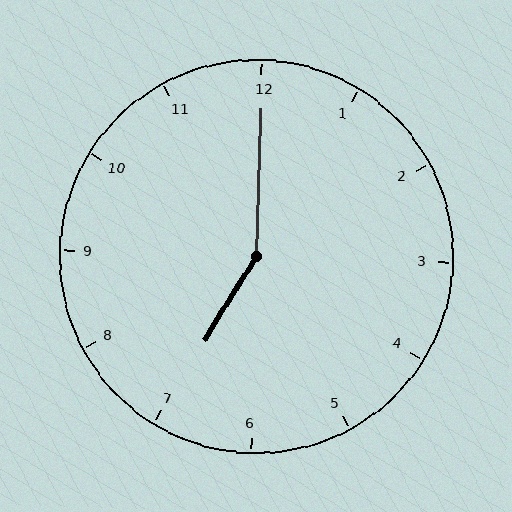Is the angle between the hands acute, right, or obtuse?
It is obtuse.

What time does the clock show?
7:00.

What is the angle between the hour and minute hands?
Approximately 150 degrees.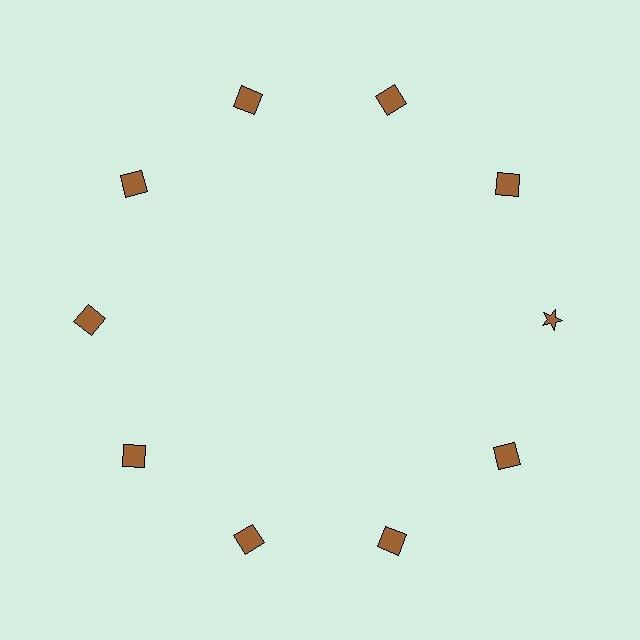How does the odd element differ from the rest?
It has a different shape: star instead of square.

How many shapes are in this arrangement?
There are 10 shapes arranged in a ring pattern.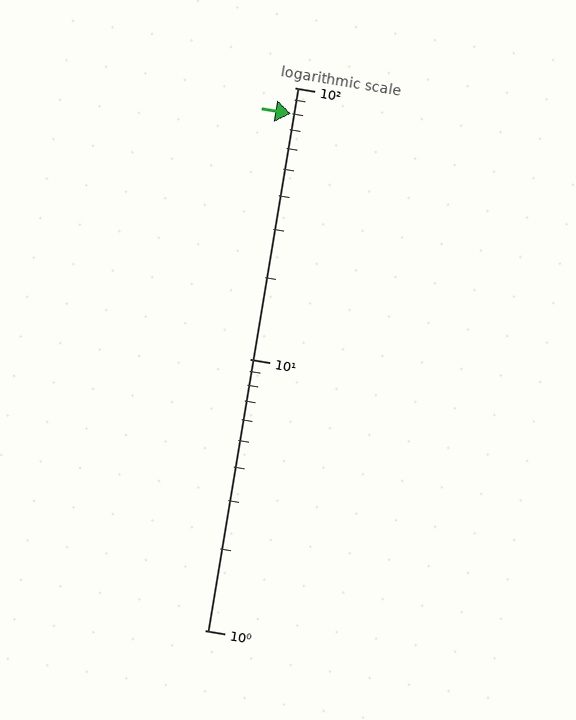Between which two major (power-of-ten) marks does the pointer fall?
The pointer is between 10 and 100.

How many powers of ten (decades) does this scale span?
The scale spans 2 decades, from 1 to 100.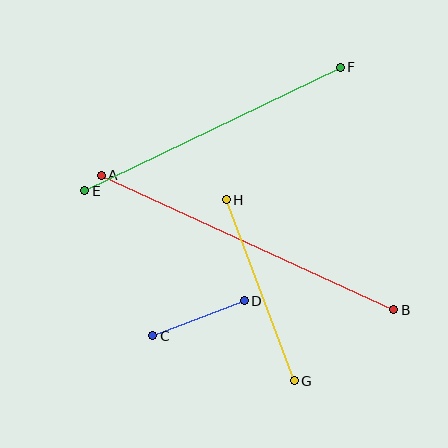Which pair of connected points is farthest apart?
Points A and B are farthest apart.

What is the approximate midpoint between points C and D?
The midpoint is at approximately (198, 318) pixels.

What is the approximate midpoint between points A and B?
The midpoint is at approximately (247, 242) pixels.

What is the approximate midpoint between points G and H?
The midpoint is at approximately (260, 290) pixels.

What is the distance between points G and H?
The distance is approximately 193 pixels.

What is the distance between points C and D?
The distance is approximately 98 pixels.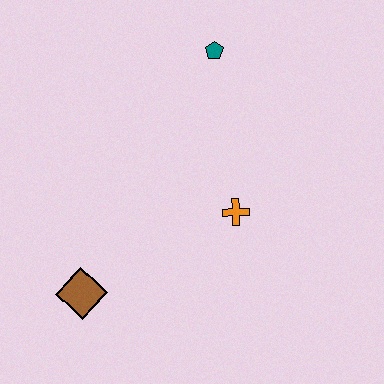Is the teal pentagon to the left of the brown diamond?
No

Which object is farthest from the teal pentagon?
The brown diamond is farthest from the teal pentagon.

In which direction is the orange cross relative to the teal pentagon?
The orange cross is below the teal pentagon.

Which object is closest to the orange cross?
The teal pentagon is closest to the orange cross.